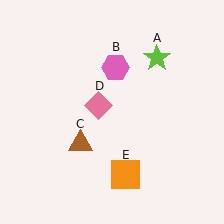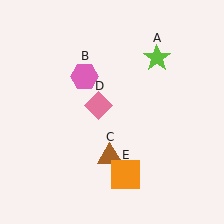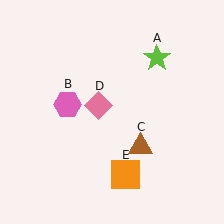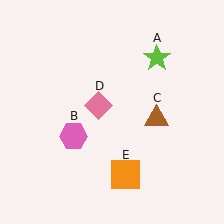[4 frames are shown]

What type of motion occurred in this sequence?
The pink hexagon (object B), brown triangle (object C) rotated counterclockwise around the center of the scene.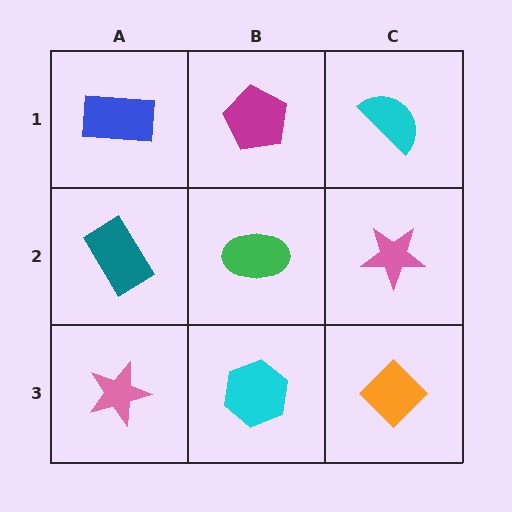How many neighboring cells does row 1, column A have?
2.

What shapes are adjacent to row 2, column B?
A magenta pentagon (row 1, column B), a cyan hexagon (row 3, column B), a teal rectangle (row 2, column A), a pink star (row 2, column C).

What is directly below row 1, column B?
A green ellipse.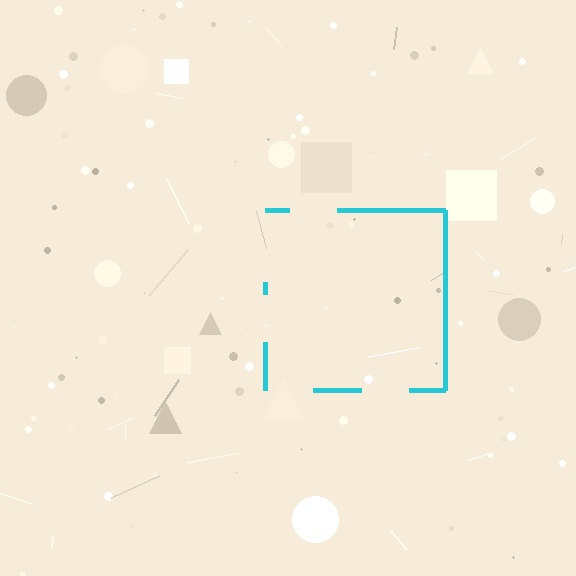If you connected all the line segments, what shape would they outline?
They would outline a square.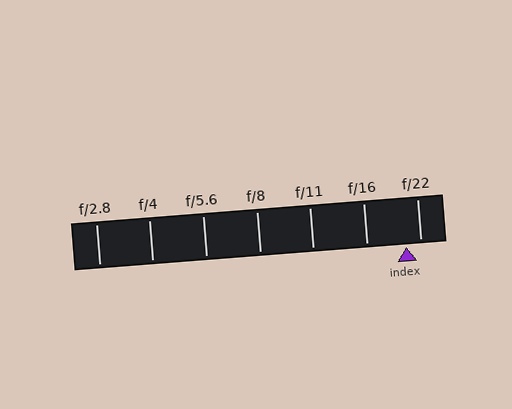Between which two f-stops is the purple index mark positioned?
The index mark is between f/16 and f/22.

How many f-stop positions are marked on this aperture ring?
There are 7 f-stop positions marked.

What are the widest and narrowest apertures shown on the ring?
The widest aperture shown is f/2.8 and the narrowest is f/22.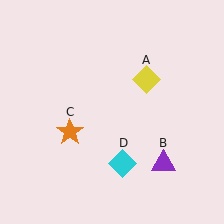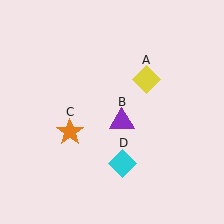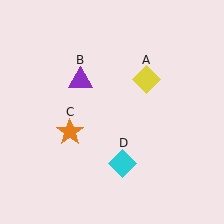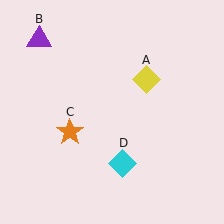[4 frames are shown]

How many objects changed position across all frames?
1 object changed position: purple triangle (object B).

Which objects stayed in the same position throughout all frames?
Yellow diamond (object A) and orange star (object C) and cyan diamond (object D) remained stationary.